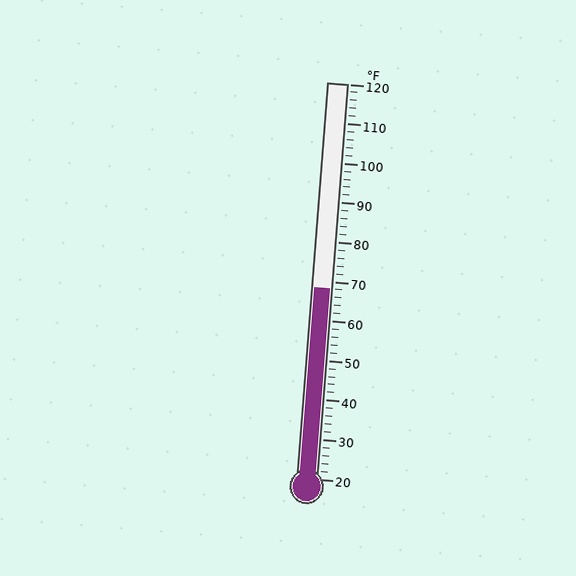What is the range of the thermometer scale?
The thermometer scale ranges from 20°F to 120°F.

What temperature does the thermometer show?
The thermometer shows approximately 68°F.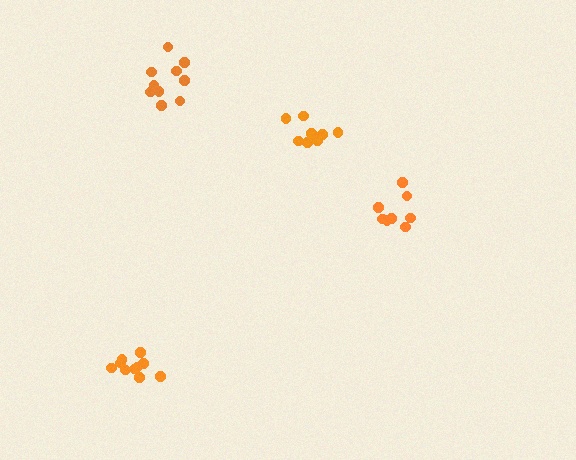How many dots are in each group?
Group 1: 8 dots, Group 2: 8 dots, Group 3: 10 dots, Group 4: 10 dots (36 total).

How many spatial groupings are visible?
There are 4 spatial groupings.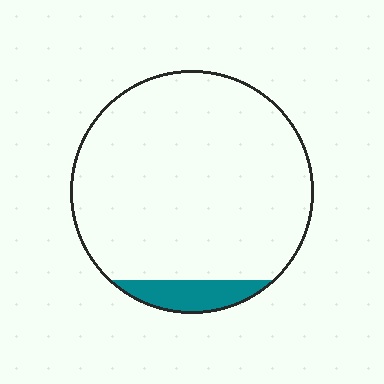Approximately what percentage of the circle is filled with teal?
Approximately 10%.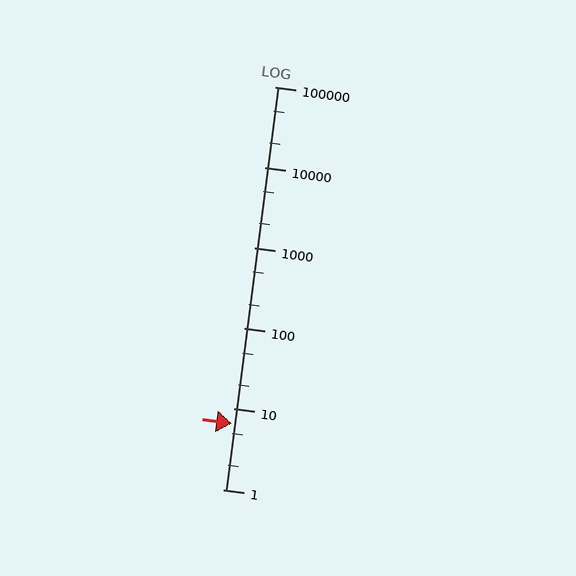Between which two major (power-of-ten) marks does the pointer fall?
The pointer is between 1 and 10.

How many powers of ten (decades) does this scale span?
The scale spans 5 decades, from 1 to 100000.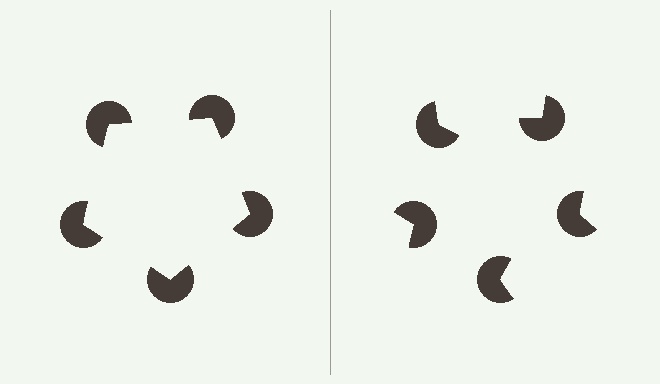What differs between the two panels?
The pac-man discs are positioned identically on both sides; only the wedge orientations differ. On the left they align to a pentagon; on the right they are misaligned.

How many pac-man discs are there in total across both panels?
10 — 5 on each side.